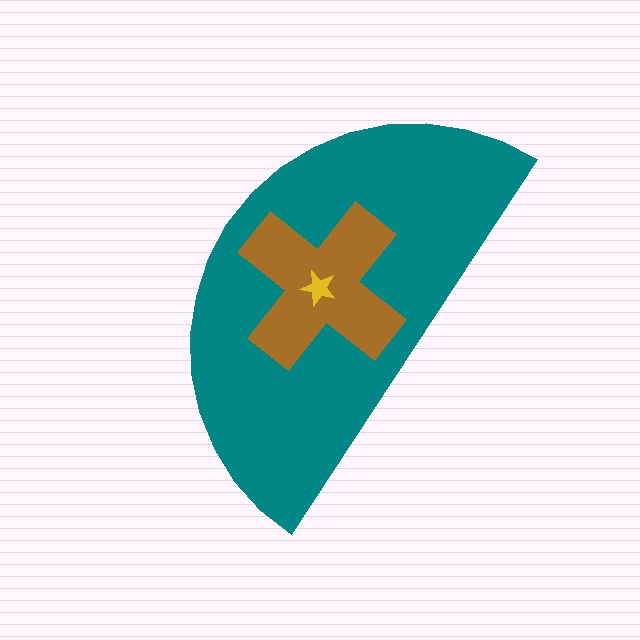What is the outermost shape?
The teal semicircle.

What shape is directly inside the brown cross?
The yellow star.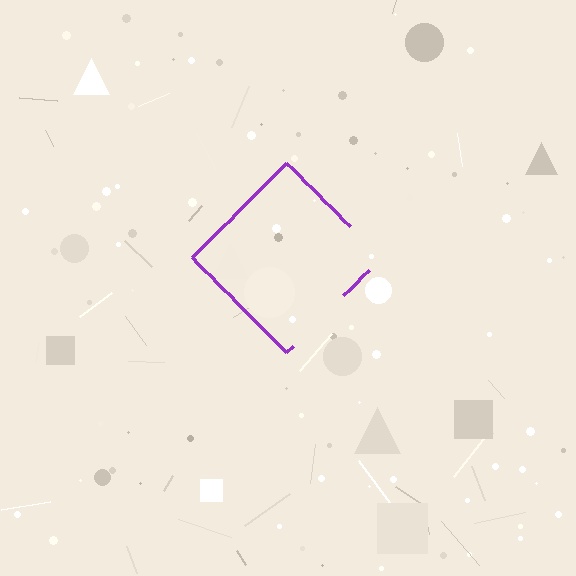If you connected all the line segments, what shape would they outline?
They would outline a diamond.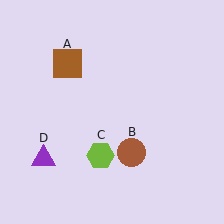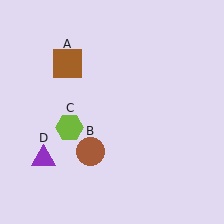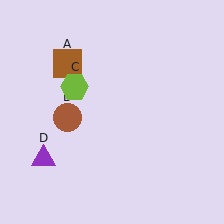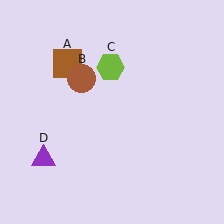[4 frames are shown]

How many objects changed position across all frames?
2 objects changed position: brown circle (object B), lime hexagon (object C).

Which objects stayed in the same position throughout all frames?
Brown square (object A) and purple triangle (object D) remained stationary.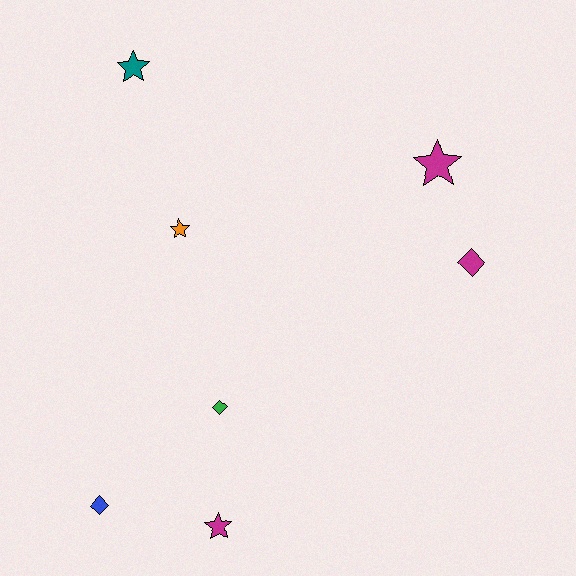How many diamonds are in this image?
There are 3 diamonds.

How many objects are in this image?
There are 7 objects.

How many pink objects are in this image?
There are no pink objects.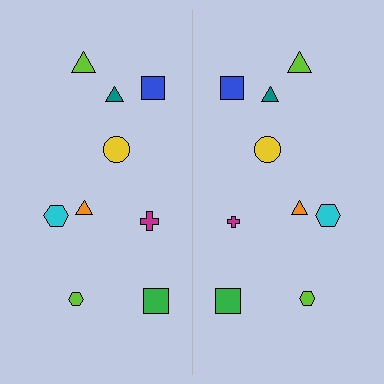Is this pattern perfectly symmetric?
No, the pattern is not perfectly symmetric. The magenta cross on the right side has a different size than its mirror counterpart.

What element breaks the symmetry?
The magenta cross on the right side has a different size than its mirror counterpart.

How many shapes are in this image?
There are 18 shapes in this image.